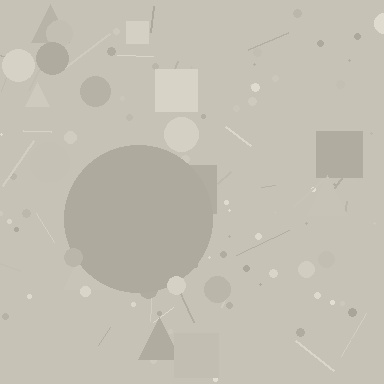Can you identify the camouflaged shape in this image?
The camouflaged shape is a circle.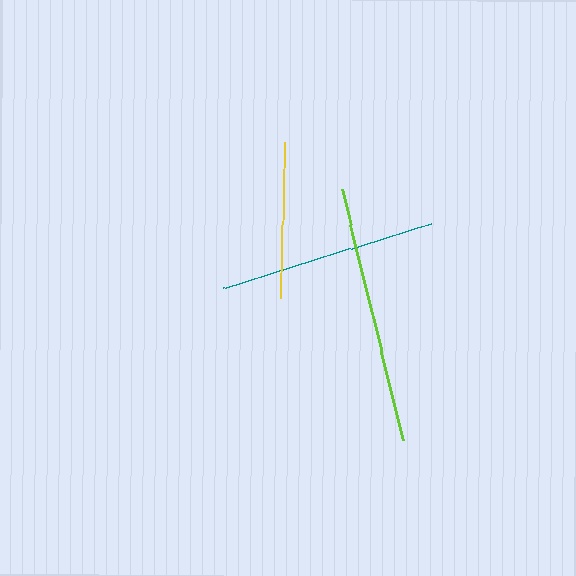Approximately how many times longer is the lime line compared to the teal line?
The lime line is approximately 1.2 times the length of the teal line.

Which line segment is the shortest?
The yellow line is the shortest at approximately 156 pixels.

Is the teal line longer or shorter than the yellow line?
The teal line is longer than the yellow line.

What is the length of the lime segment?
The lime segment is approximately 258 pixels long.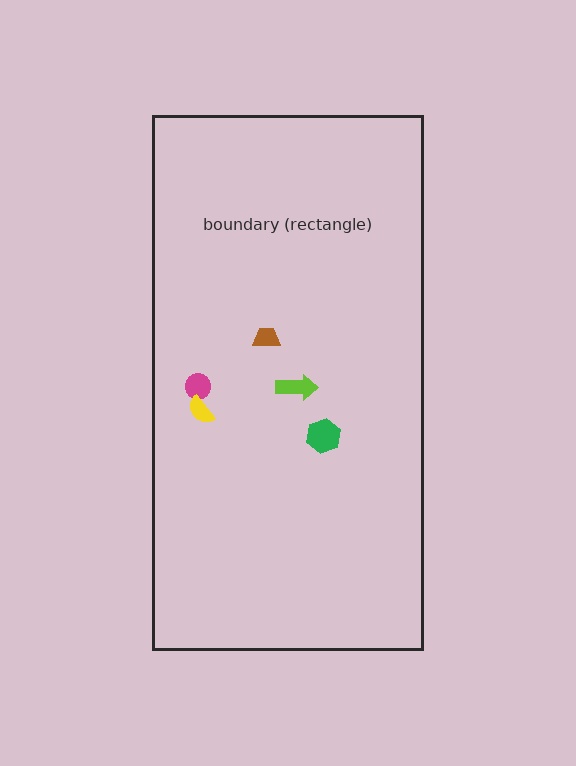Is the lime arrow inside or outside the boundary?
Inside.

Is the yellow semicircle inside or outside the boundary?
Inside.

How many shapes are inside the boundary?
5 inside, 0 outside.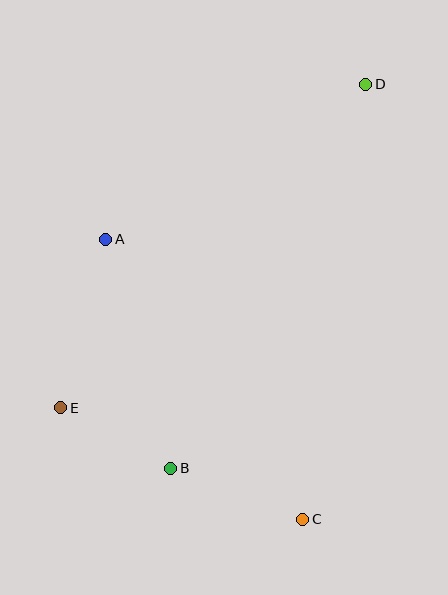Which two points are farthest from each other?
Points D and E are farthest from each other.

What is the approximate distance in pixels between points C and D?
The distance between C and D is approximately 440 pixels.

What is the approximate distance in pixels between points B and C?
The distance between B and C is approximately 142 pixels.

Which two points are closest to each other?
Points B and E are closest to each other.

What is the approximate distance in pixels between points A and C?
The distance between A and C is approximately 343 pixels.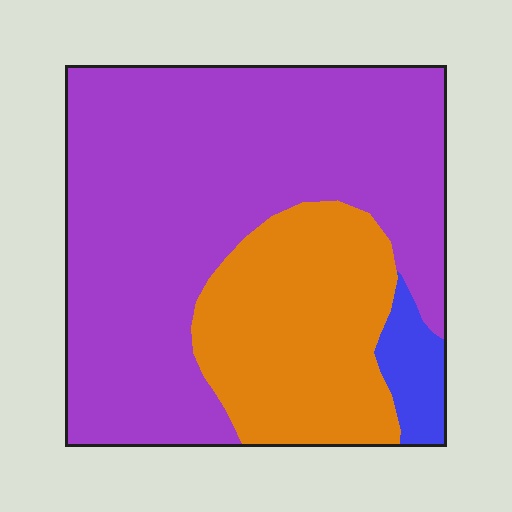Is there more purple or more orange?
Purple.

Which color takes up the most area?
Purple, at roughly 65%.